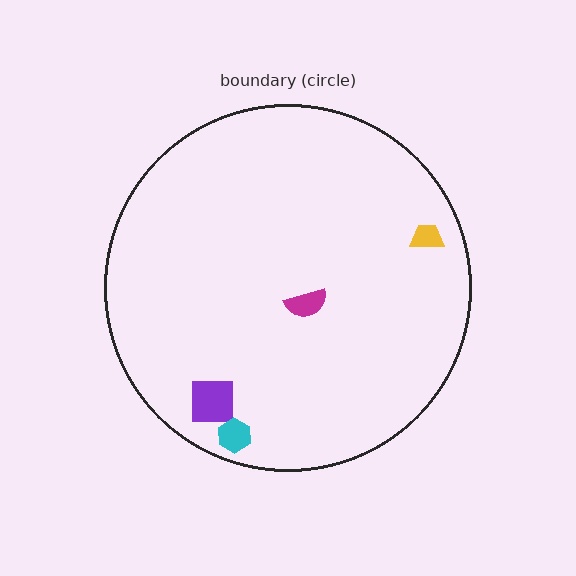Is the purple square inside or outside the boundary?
Inside.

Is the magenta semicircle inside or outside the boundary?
Inside.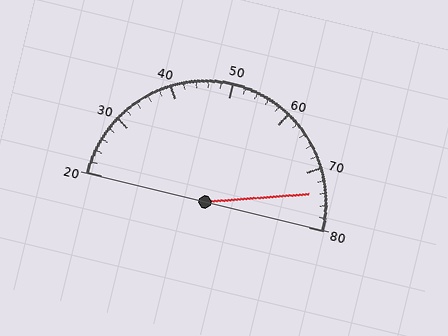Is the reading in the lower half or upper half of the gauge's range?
The reading is in the upper half of the range (20 to 80).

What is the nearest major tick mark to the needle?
The nearest major tick mark is 70.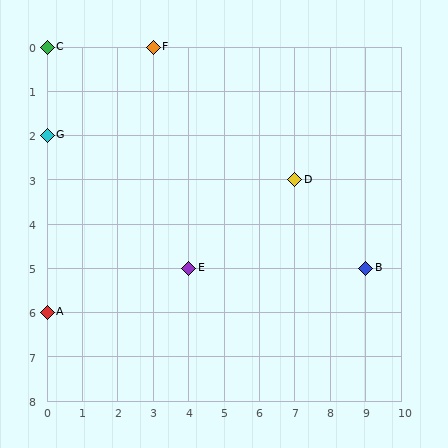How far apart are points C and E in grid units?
Points C and E are 4 columns and 5 rows apart (about 6.4 grid units diagonally).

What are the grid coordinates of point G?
Point G is at grid coordinates (0, 2).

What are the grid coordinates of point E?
Point E is at grid coordinates (4, 5).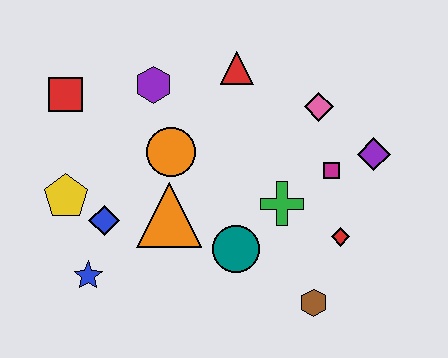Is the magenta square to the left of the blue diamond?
No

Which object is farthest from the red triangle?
The blue star is farthest from the red triangle.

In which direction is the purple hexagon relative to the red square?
The purple hexagon is to the right of the red square.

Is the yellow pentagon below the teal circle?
No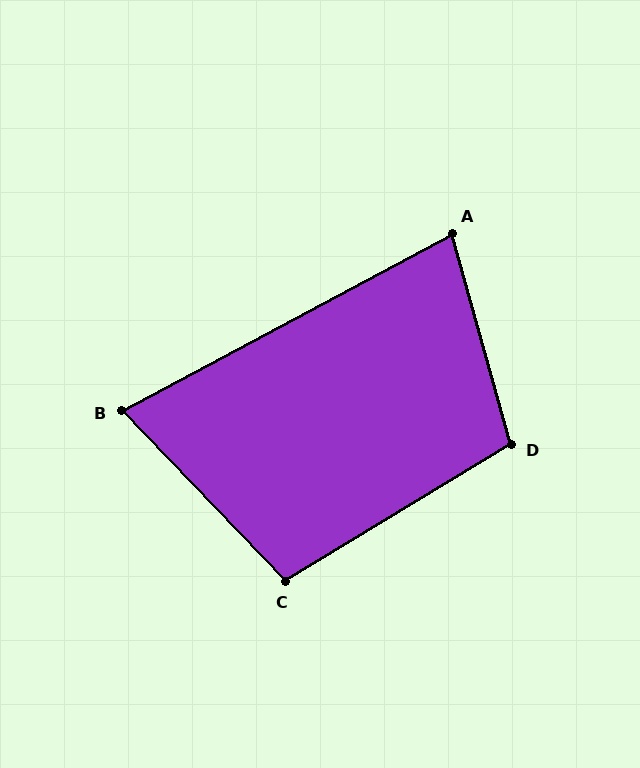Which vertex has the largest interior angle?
D, at approximately 106 degrees.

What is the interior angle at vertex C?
Approximately 103 degrees (obtuse).